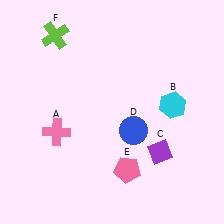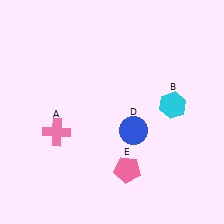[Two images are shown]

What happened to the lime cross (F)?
The lime cross (F) was removed in Image 2. It was in the top-left area of Image 1.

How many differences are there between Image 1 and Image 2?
There are 2 differences between the two images.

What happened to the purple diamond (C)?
The purple diamond (C) was removed in Image 2. It was in the bottom-right area of Image 1.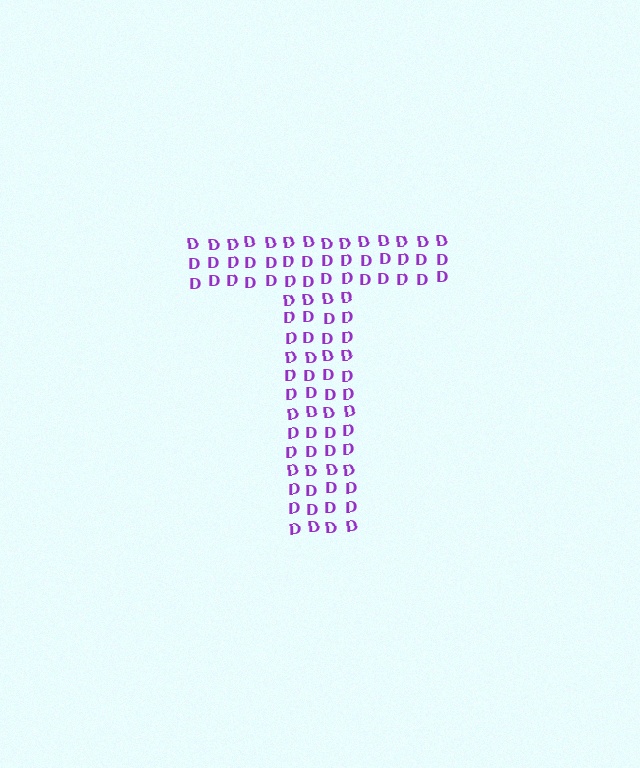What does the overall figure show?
The overall figure shows the letter T.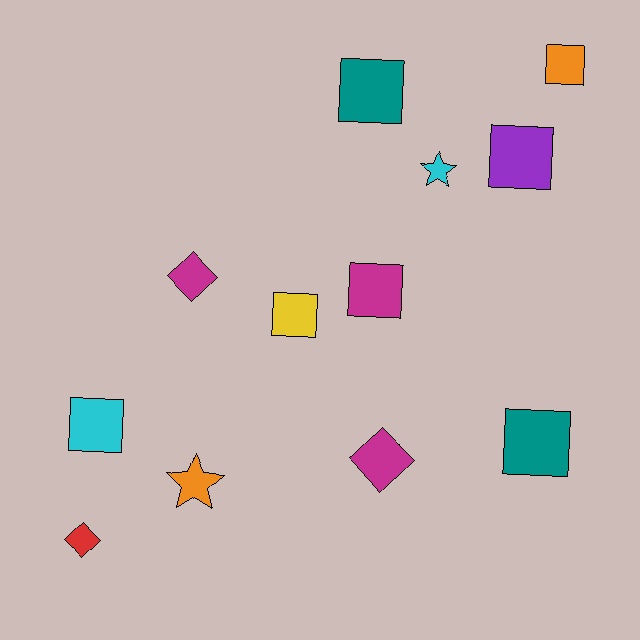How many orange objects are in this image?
There are 2 orange objects.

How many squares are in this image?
There are 7 squares.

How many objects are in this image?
There are 12 objects.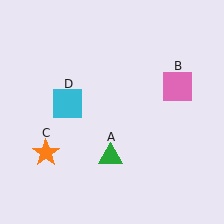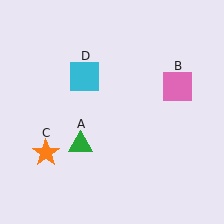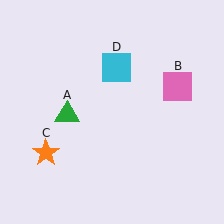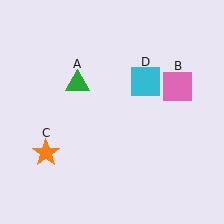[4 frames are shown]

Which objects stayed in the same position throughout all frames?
Pink square (object B) and orange star (object C) remained stationary.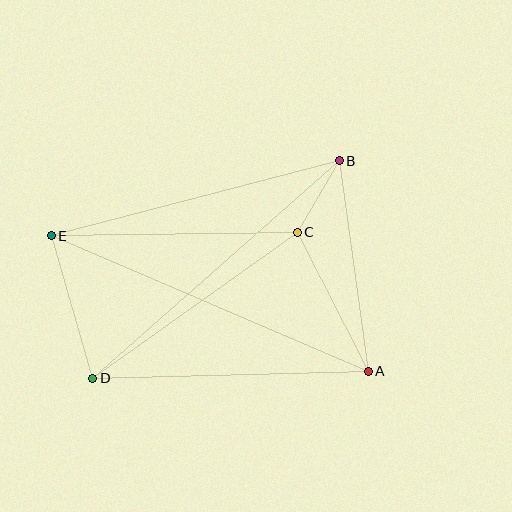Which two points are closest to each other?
Points B and C are closest to each other.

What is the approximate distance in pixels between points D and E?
The distance between D and E is approximately 148 pixels.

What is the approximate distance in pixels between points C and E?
The distance between C and E is approximately 246 pixels.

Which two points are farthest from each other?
Points A and E are farthest from each other.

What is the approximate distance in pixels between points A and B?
The distance between A and B is approximately 212 pixels.